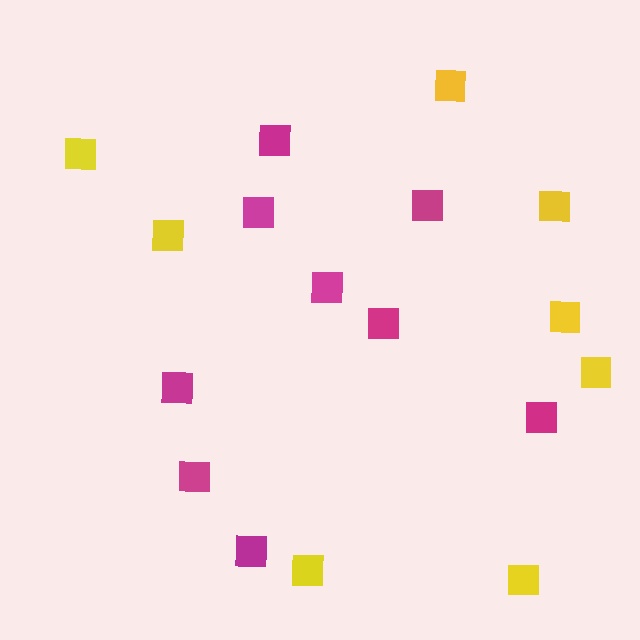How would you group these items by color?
There are 2 groups: one group of magenta squares (9) and one group of yellow squares (8).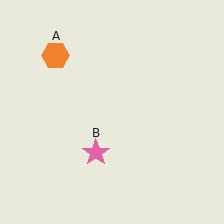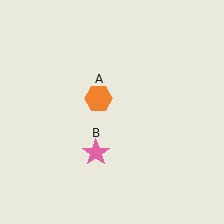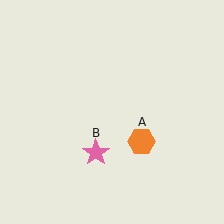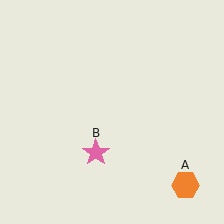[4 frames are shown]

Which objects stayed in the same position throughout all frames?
Pink star (object B) remained stationary.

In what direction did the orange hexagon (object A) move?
The orange hexagon (object A) moved down and to the right.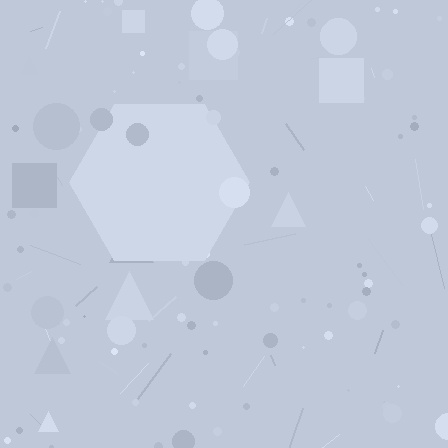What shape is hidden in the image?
A hexagon is hidden in the image.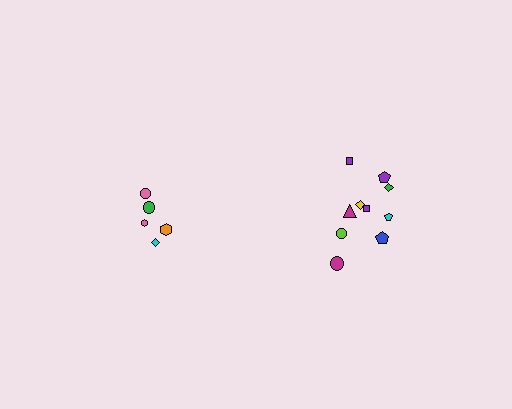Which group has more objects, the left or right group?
The right group.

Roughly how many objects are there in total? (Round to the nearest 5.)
Roughly 15 objects in total.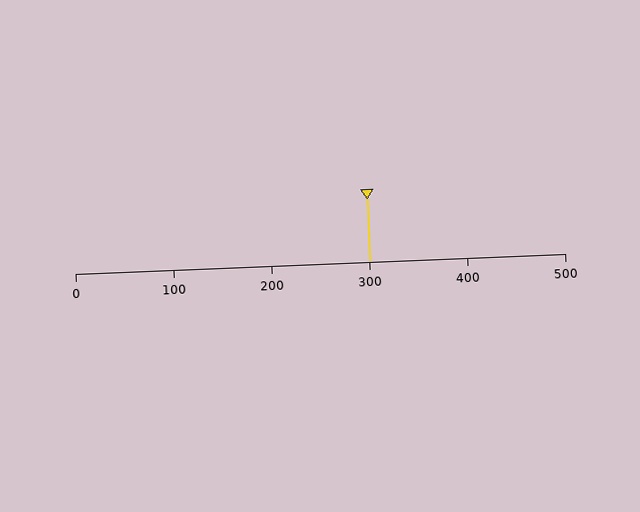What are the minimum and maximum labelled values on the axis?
The axis runs from 0 to 500.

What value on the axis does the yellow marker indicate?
The marker indicates approximately 300.